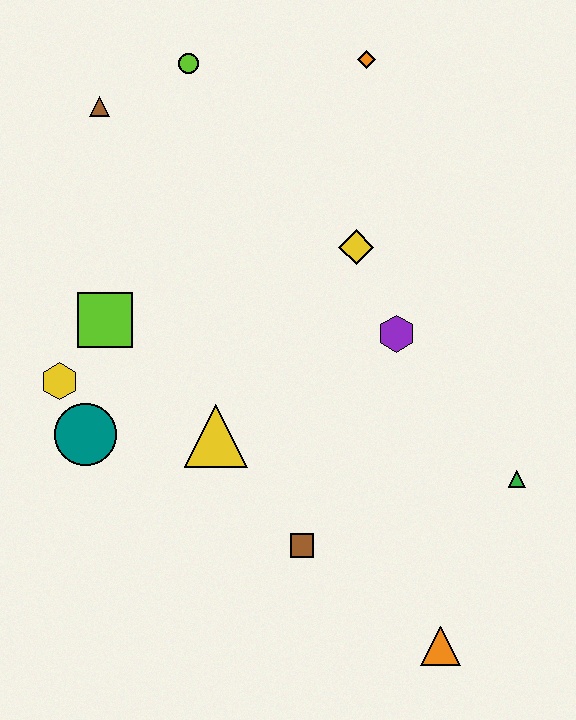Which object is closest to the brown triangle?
The lime circle is closest to the brown triangle.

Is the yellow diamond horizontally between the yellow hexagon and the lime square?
No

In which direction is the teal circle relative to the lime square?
The teal circle is below the lime square.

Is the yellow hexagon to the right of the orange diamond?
No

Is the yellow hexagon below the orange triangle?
No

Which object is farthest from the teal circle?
The orange diamond is farthest from the teal circle.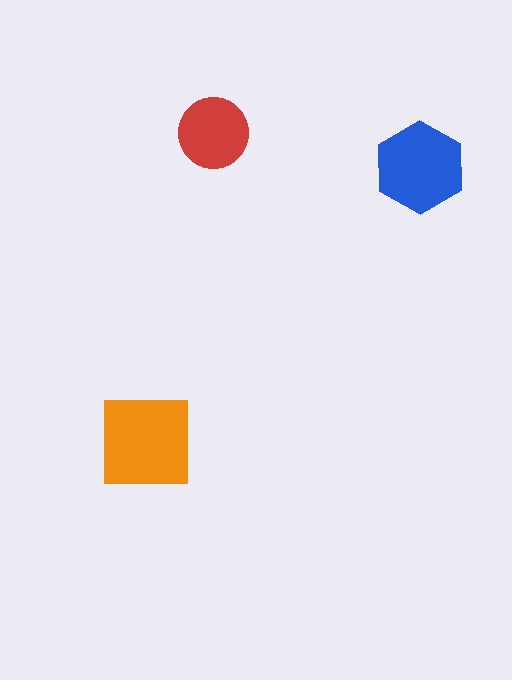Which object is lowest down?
The orange square is bottommost.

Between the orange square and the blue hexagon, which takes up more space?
The orange square.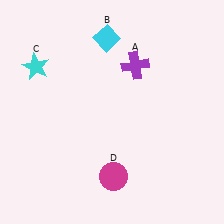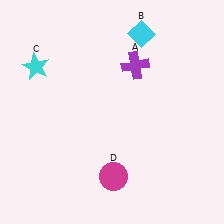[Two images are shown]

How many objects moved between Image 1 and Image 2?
1 object moved between the two images.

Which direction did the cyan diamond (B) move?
The cyan diamond (B) moved right.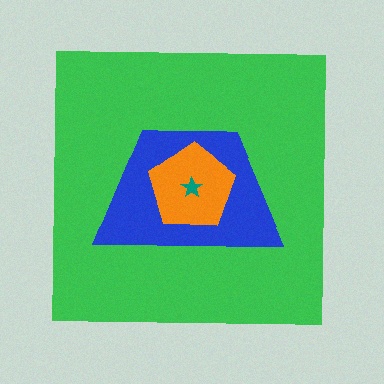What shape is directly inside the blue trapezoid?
The orange pentagon.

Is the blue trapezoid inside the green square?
Yes.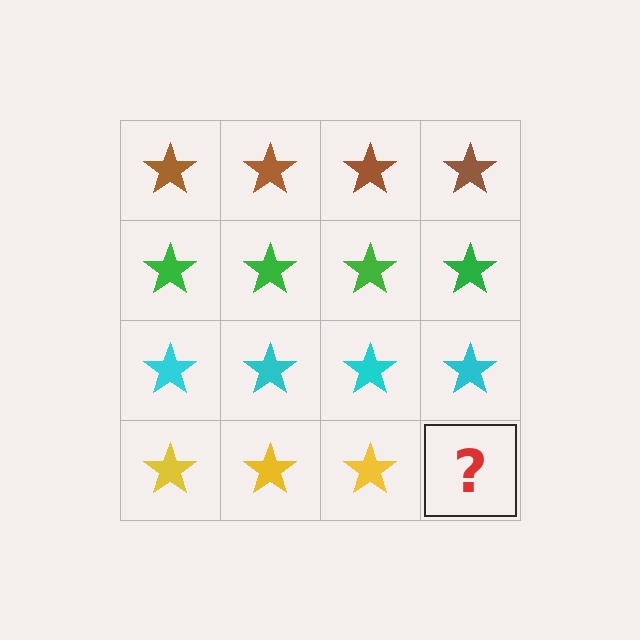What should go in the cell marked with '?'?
The missing cell should contain a yellow star.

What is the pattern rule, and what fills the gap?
The rule is that each row has a consistent color. The gap should be filled with a yellow star.